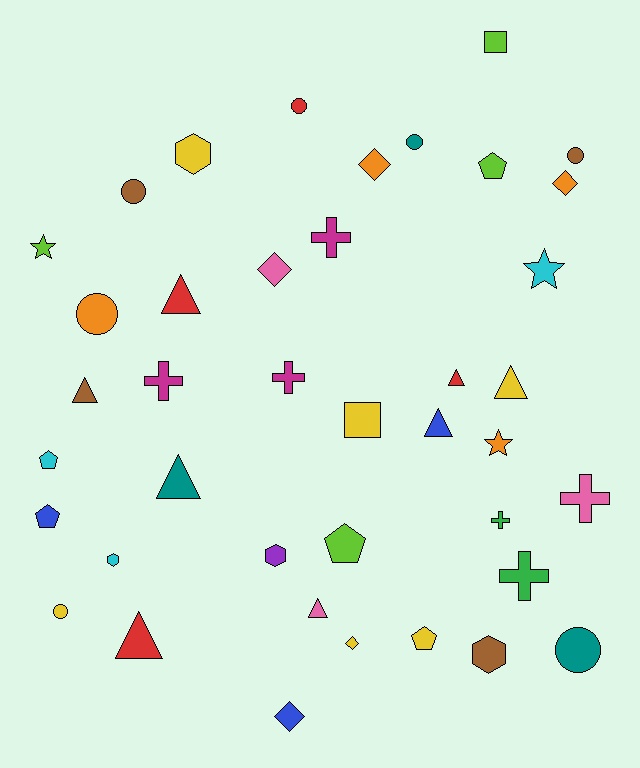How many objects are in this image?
There are 40 objects.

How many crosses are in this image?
There are 6 crosses.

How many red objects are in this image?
There are 4 red objects.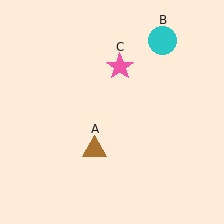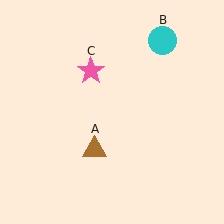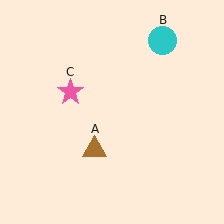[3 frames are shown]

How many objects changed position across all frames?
1 object changed position: pink star (object C).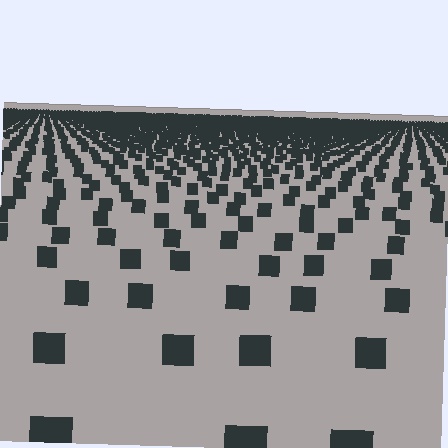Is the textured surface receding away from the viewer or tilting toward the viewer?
The surface is receding away from the viewer. Texture elements get smaller and denser toward the top.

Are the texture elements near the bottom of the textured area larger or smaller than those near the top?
Larger. Near the bottom, elements are closer to the viewer and appear at a bigger on-screen size.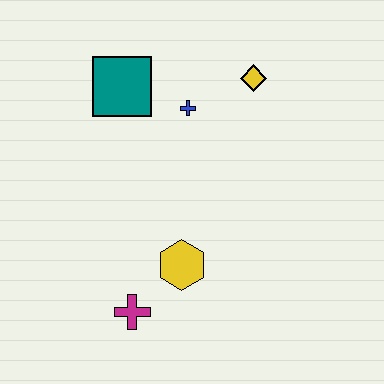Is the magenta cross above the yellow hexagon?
No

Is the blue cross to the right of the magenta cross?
Yes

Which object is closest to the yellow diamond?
The blue cross is closest to the yellow diamond.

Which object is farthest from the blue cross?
The magenta cross is farthest from the blue cross.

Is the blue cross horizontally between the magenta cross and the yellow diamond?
Yes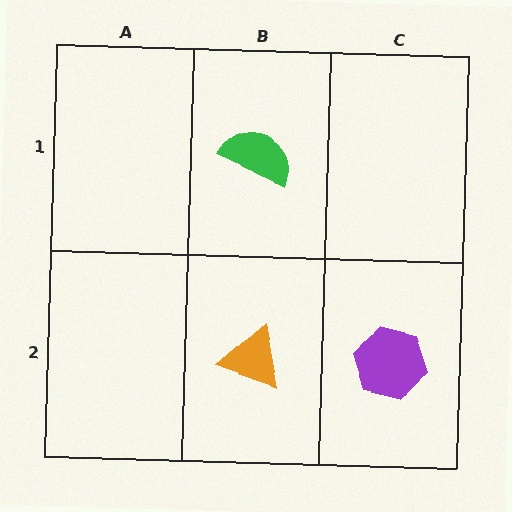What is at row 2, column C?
A purple hexagon.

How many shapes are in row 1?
1 shape.